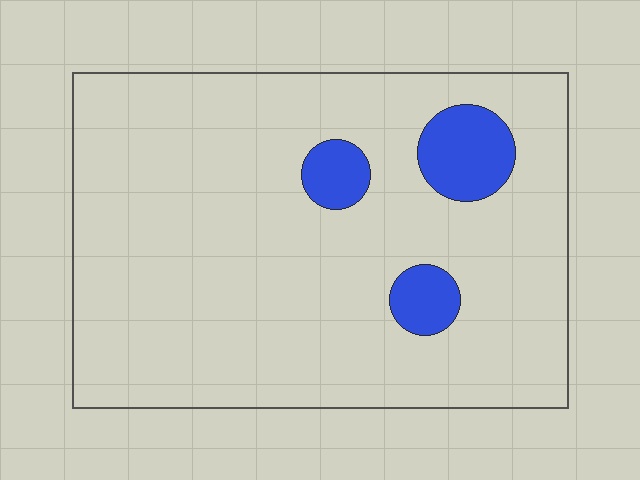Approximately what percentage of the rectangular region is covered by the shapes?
Approximately 10%.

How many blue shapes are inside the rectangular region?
3.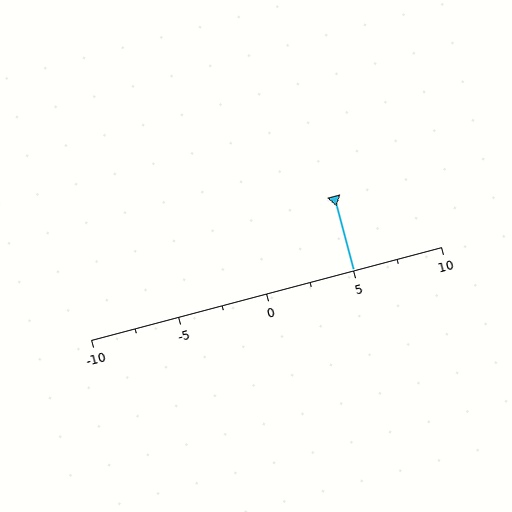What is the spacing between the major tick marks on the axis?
The major ticks are spaced 5 apart.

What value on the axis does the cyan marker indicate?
The marker indicates approximately 5.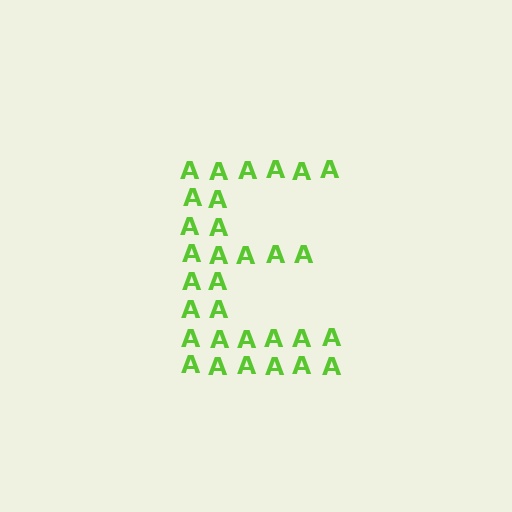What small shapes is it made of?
It is made of small letter A's.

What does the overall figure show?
The overall figure shows the letter E.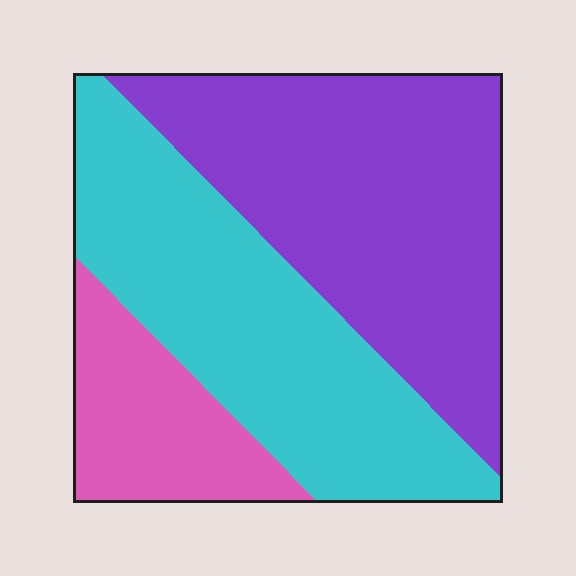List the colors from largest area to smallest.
From largest to smallest: purple, cyan, pink.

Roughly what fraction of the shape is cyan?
Cyan covers about 40% of the shape.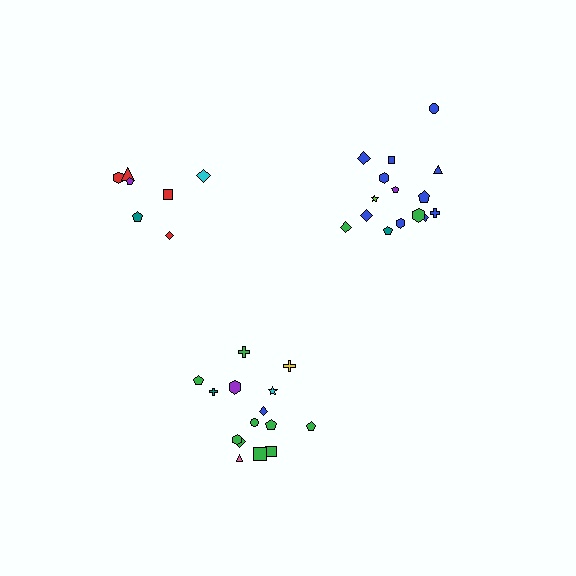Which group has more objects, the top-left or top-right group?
The top-right group.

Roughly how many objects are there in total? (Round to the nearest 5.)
Roughly 35 objects in total.